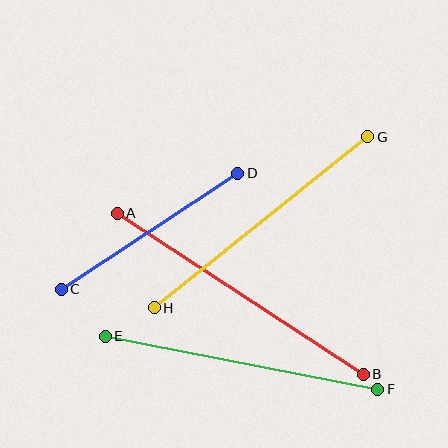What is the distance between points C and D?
The distance is approximately 211 pixels.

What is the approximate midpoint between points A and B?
The midpoint is at approximately (240, 294) pixels.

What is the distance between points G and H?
The distance is approximately 274 pixels.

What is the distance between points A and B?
The distance is approximately 294 pixels.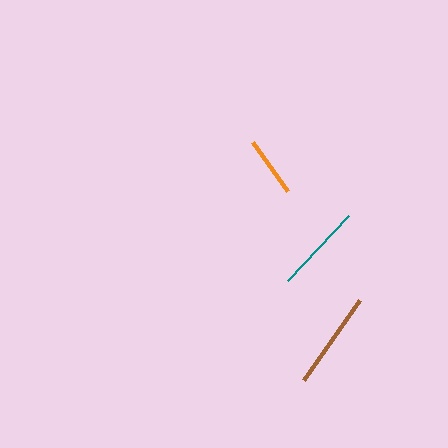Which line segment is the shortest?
The orange line is the shortest at approximately 60 pixels.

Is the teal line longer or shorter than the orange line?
The teal line is longer than the orange line.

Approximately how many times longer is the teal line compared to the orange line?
The teal line is approximately 1.5 times the length of the orange line.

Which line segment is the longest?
The brown line is the longest at approximately 99 pixels.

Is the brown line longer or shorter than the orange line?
The brown line is longer than the orange line.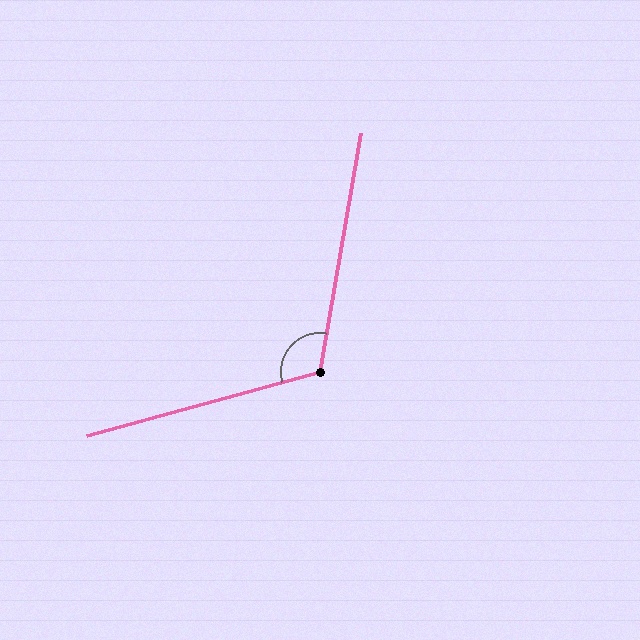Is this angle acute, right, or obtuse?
It is obtuse.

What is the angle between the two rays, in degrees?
Approximately 115 degrees.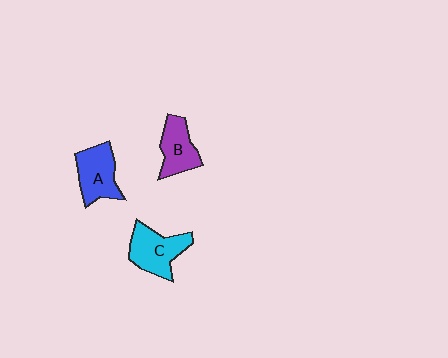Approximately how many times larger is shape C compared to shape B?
Approximately 1.2 times.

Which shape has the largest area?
Shape C (cyan).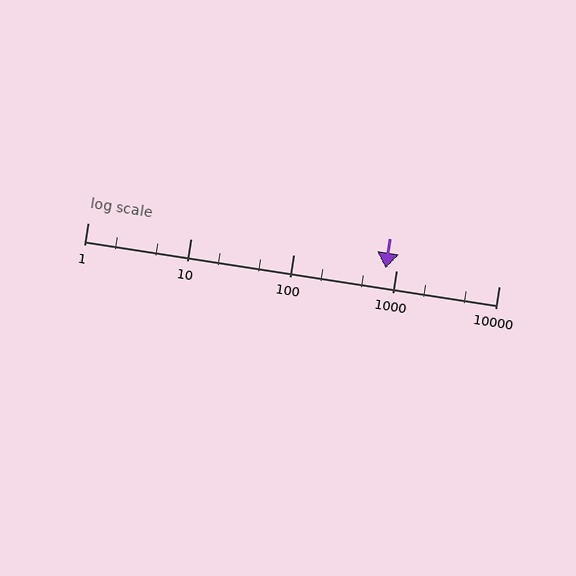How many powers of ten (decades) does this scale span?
The scale spans 4 decades, from 1 to 10000.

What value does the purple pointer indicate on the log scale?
The pointer indicates approximately 800.